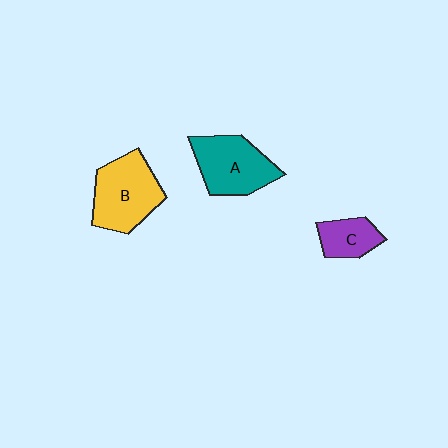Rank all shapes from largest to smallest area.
From largest to smallest: B (yellow), A (teal), C (purple).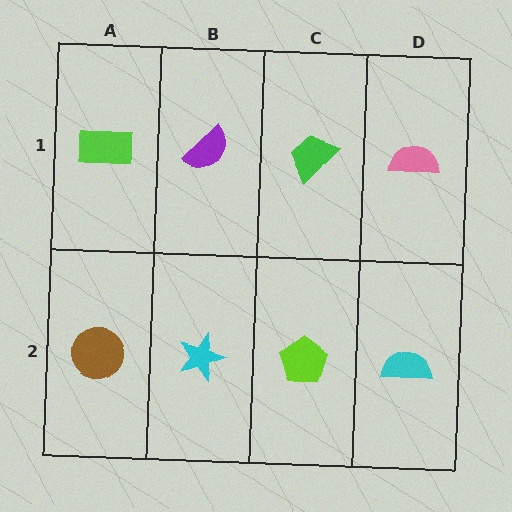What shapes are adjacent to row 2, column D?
A pink semicircle (row 1, column D), a lime pentagon (row 2, column C).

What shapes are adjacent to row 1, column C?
A lime pentagon (row 2, column C), a purple semicircle (row 1, column B), a pink semicircle (row 1, column D).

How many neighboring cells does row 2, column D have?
2.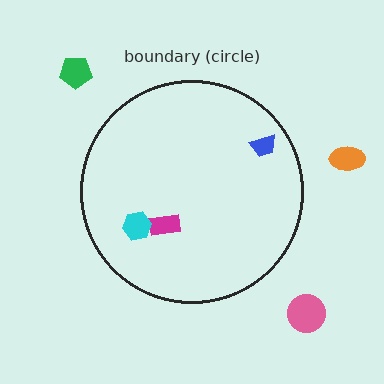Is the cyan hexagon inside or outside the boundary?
Inside.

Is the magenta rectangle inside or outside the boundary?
Inside.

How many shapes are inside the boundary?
3 inside, 3 outside.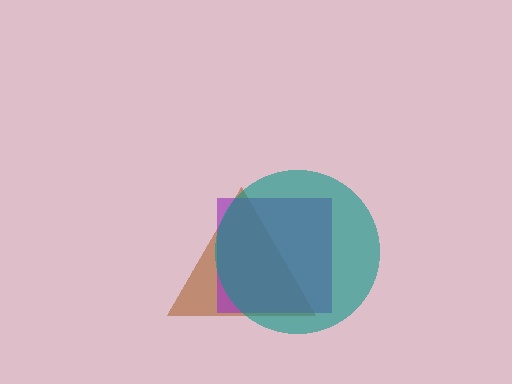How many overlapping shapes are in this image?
There are 3 overlapping shapes in the image.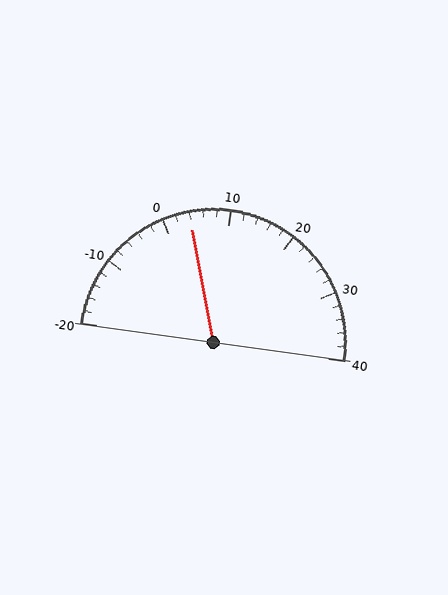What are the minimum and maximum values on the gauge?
The gauge ranges from -20 to 40.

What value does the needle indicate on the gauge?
The needle indicates approximately 4.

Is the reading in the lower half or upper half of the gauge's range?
The reading is in the lower half of the range (-20 to 40).